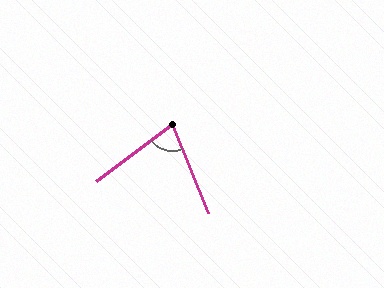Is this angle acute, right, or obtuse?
It is acute.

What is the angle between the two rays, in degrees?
Approximately 75 degrees.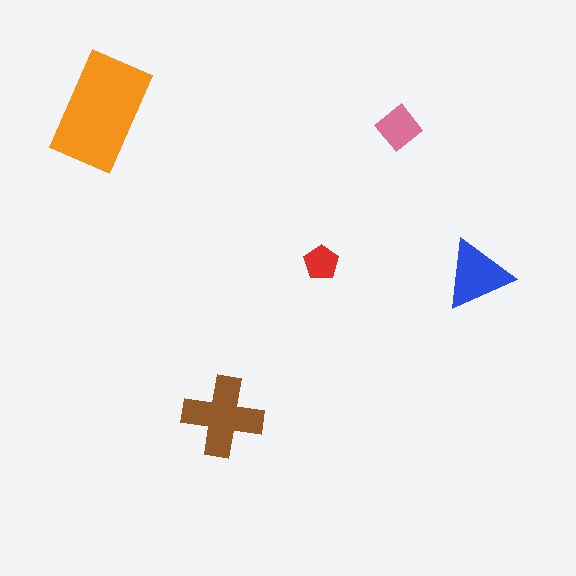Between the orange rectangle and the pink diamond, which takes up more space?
The orange rectangle.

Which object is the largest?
The orange rectangle.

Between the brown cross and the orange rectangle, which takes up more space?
The orange rectangle.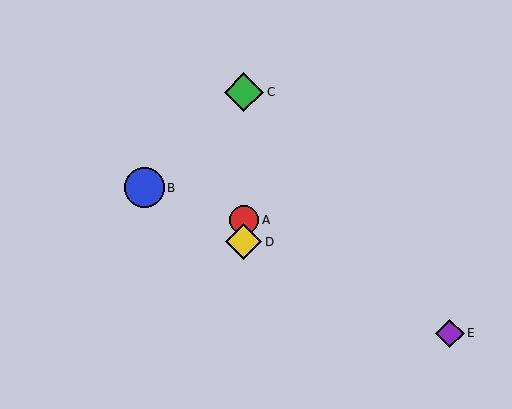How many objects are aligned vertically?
3 objects (A, C, D) are aligned vertically.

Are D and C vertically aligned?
Yes, both are at x≈244.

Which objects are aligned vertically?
Objects A, C, D are aligned vertically.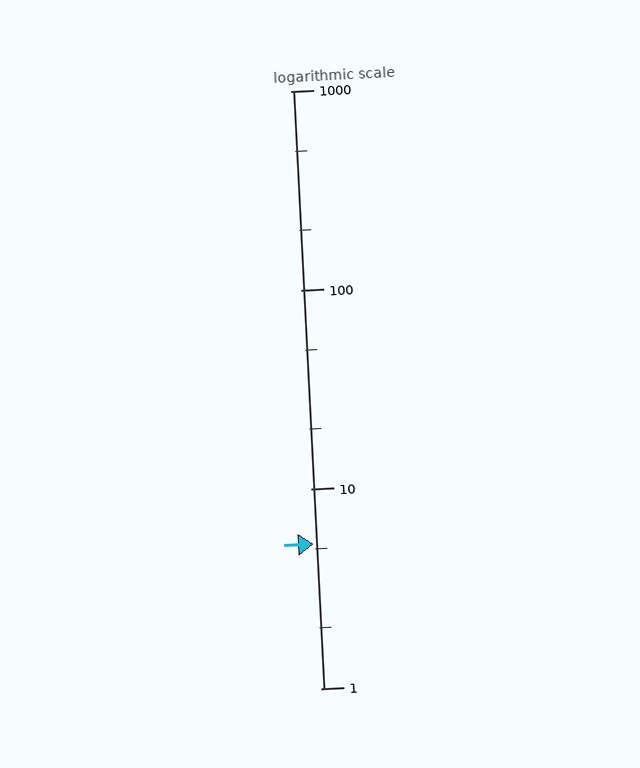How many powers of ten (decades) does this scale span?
The scale spans 3 decades, from 1 to 1000.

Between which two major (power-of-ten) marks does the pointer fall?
The pointer is between 1 and 10.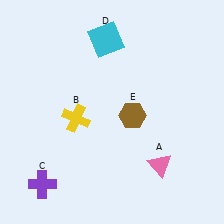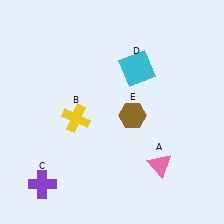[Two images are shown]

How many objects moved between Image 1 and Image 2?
1 object moved between the two images.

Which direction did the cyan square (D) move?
The cyan square (D) moved right.